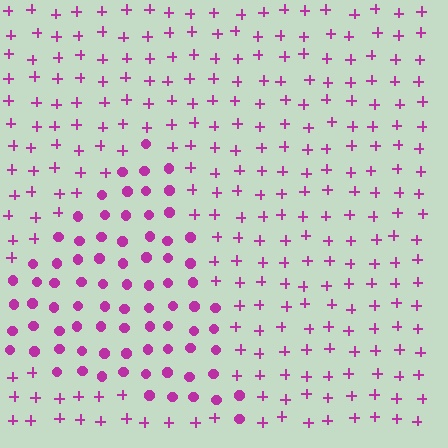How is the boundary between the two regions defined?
The boundary is defined by a change in element shape: circles inside vs. plus signs outside. All elements share the same color and spacing.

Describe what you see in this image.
The image is filled with small magenta elements arranged in a uniform grid. A triangle-shaped region contains circles, while the surrounding area contains plus signs. The boundary is defined purely by the change in element shape.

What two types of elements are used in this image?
The image uses circles inside the triangle region and plus signs outside it.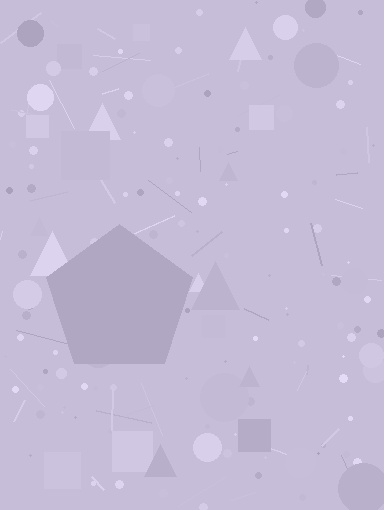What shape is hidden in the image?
A pentagon is hidden in the image.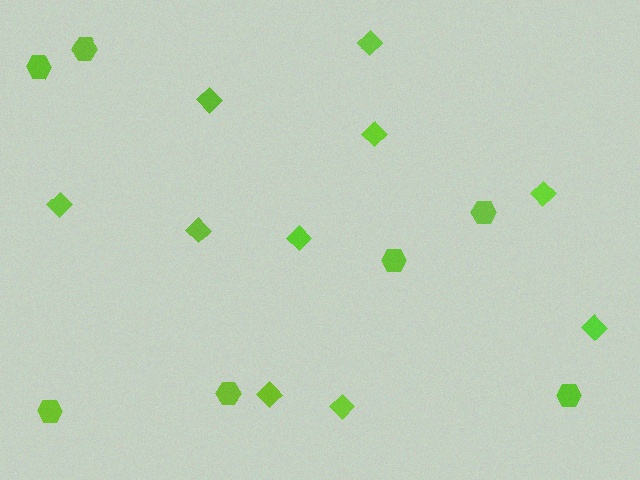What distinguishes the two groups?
There are 2 groups: one group of hexagons (7) and one group of diamonds (10).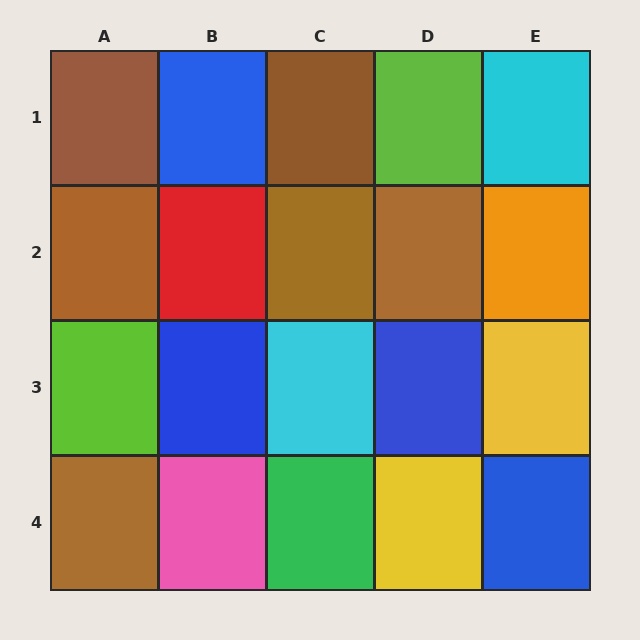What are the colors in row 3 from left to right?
Lime, blue, cyan, blue, yellow.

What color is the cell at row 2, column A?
Brown.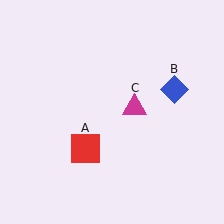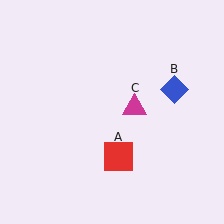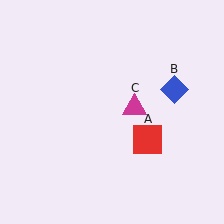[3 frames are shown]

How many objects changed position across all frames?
1 object changed position: red square (object A).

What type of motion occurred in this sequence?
The red square (object A) rotated counterclockwise around the center of the scene.